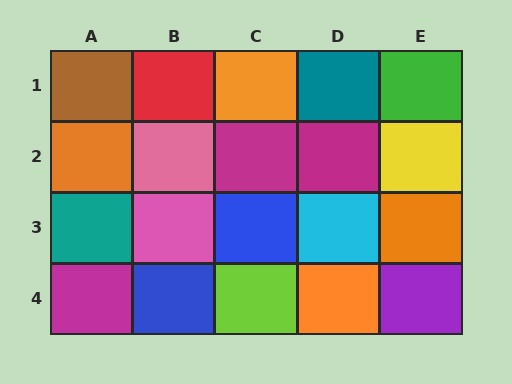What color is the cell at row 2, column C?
Magenta.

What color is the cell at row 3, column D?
Cyan.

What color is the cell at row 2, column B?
Pink.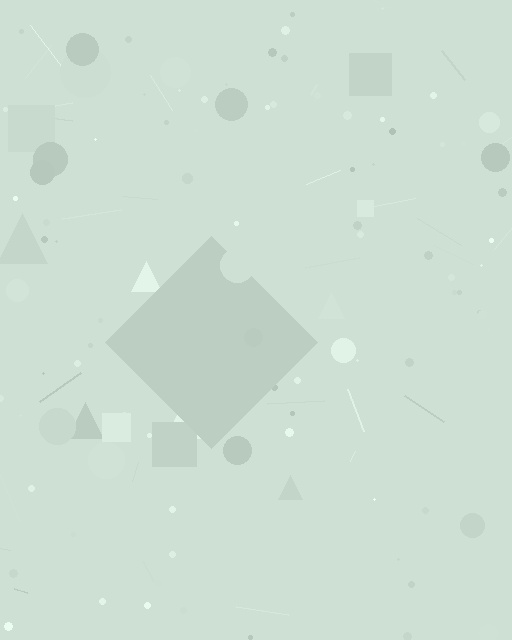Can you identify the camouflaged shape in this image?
The camouflaged shape is a diamond.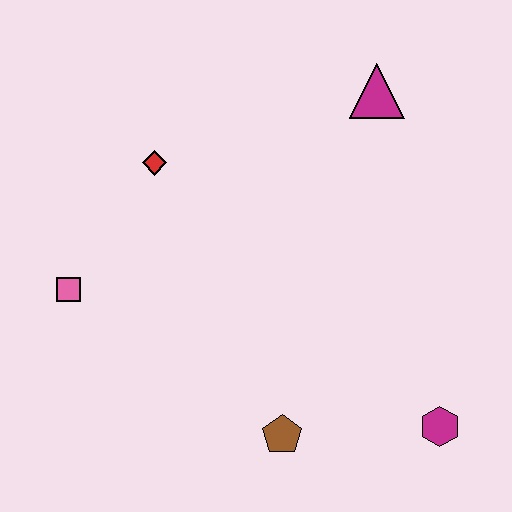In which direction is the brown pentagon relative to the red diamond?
The brown pentagon is below the red diamond.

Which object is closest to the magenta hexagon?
The brown pentagon is closest to the magenta hexagon.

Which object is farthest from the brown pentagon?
The magenta triangle is farthest from the brown pentagon.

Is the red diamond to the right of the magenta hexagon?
No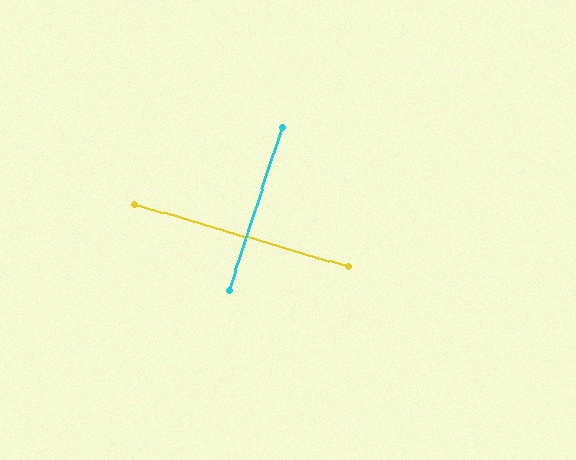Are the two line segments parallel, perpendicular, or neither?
Perpendicular — they meet at approximately 88°.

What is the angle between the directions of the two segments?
Approximately 88 degrees.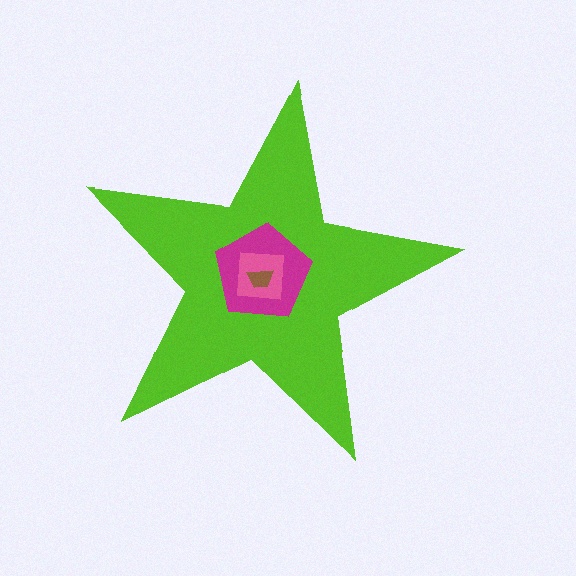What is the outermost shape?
The lime star.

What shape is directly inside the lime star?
The magenta pentagon.